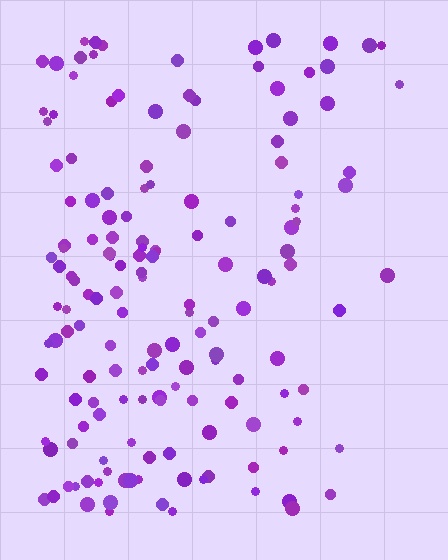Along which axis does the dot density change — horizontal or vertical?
Horizontal.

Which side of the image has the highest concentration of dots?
The left.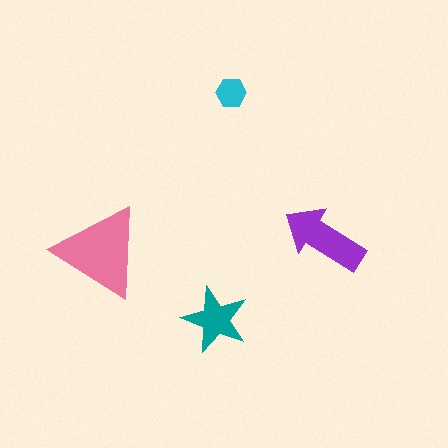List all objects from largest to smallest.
The pink triangle, the purple arrow, the teal star, the cyan hexagon.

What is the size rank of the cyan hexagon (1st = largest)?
4th.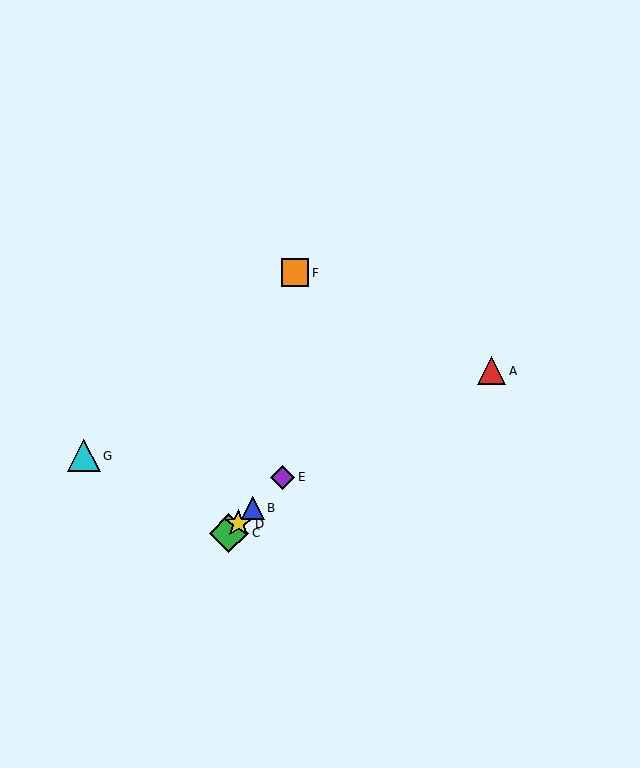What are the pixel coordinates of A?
Object A is at (492, 371).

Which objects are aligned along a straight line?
Objects B, C, D, E are aligned along a straight line.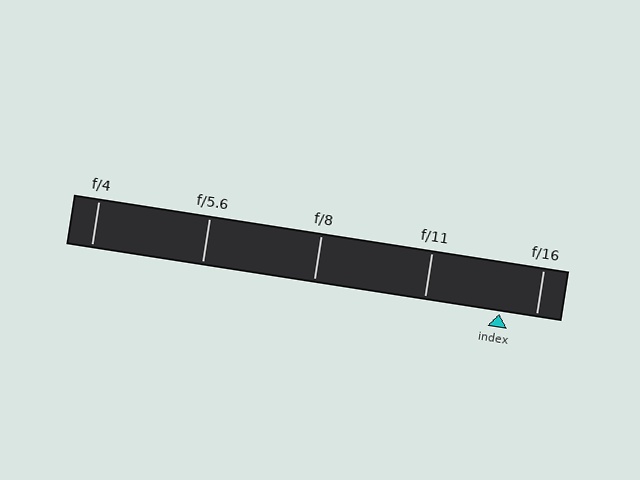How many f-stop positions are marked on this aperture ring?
There are 5 f-stop positions marked.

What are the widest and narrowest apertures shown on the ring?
The widest aperture shown is f/4 and the narrowest is f/16.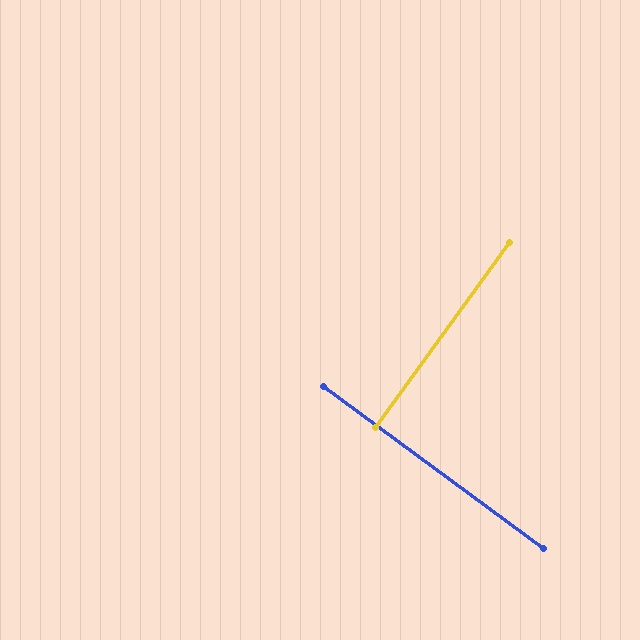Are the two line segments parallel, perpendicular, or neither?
Perpendicular — they meet at approximately 89°.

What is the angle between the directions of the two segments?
Approximately 89 degrees.